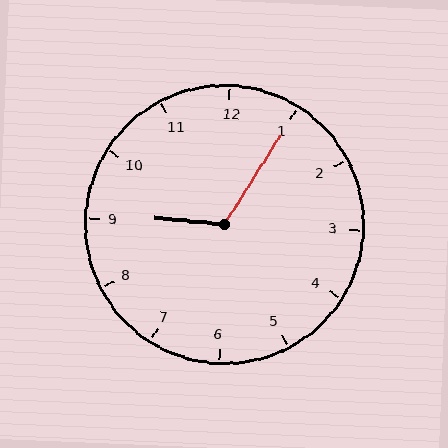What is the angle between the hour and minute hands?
Approximately 118 degrees.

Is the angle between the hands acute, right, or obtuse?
It is obtuse.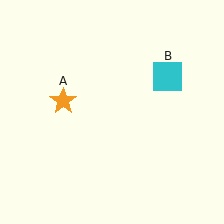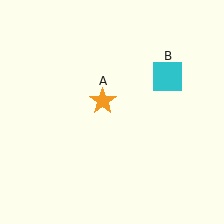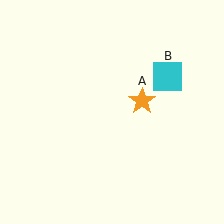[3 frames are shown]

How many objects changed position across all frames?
1 object changed position: orange star (object A).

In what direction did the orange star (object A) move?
The orange star (object A) moved right.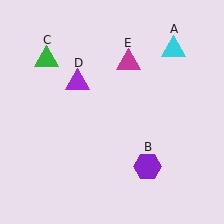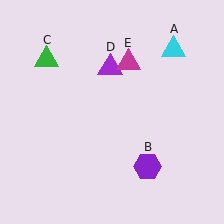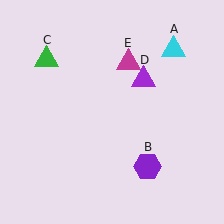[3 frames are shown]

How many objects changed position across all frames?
1 object changed position: purple triangle (object D).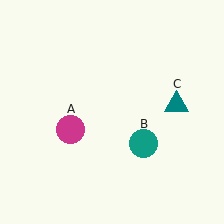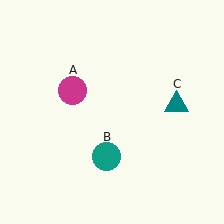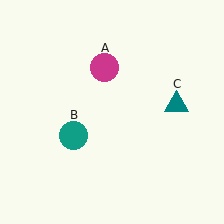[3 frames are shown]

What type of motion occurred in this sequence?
The magenta circle (object A), teal circle (object B) rotated clockwise around the center of the scene.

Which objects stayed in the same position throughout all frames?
Teal triangle (object C) remained stationary.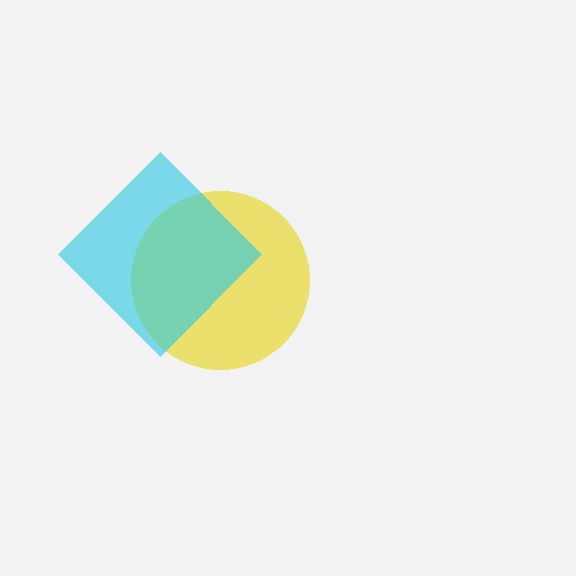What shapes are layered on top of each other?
The layered shapes are: a yellow circle, a cyan diamond.